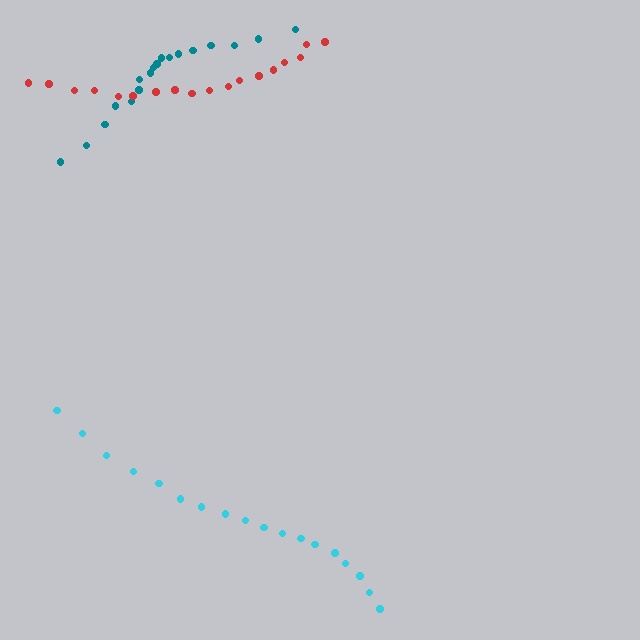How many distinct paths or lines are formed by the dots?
There are 3 distinct paths.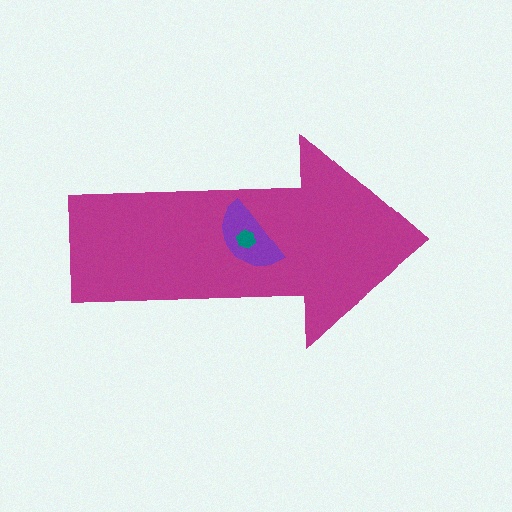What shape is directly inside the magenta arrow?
The purple semicircle.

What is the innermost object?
The teal hexagon.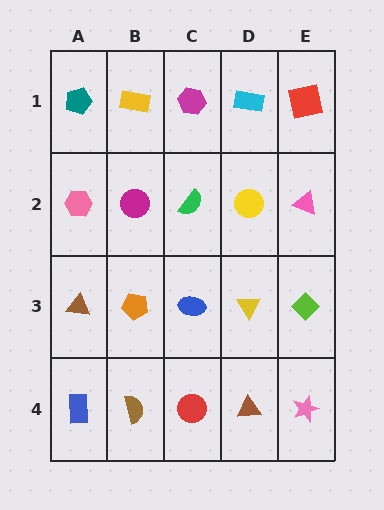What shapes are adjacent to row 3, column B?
A magenta circle (row 2, column B), a brown semicircle (row 4, column B), a brown triangle (row 3, column A), a blue ellipse (row 3, column C).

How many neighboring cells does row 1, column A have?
2.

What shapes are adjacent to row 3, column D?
A yellow circle (row 2, column D), a brown triangle (row 4, column D), a blue ellipse (row 3, column C), a lime diamond (row 3, column E).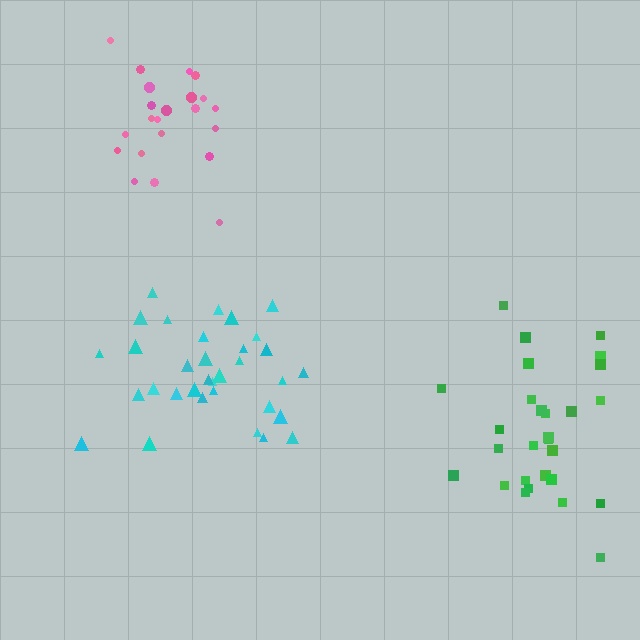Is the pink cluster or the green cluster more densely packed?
Pink.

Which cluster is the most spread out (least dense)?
Green.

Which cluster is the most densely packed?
Cyan.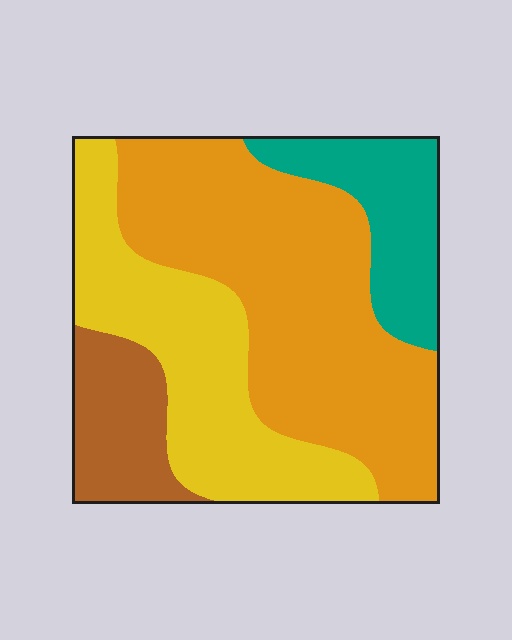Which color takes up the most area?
Orange, at roughly 45%.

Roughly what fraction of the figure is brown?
Brown takes up less than a sixth of the figure.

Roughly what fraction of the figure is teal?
Teal takes up about one eighth (1/8) of the figure.